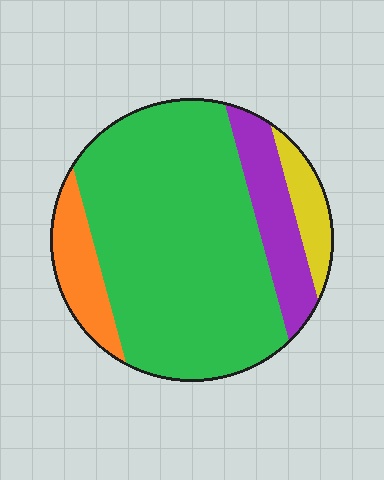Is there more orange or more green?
Green.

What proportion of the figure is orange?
Orange covers about 10% of the figure.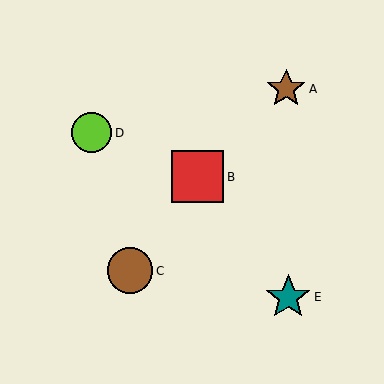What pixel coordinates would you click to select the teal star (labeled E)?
Click at (288, 297) to select the teal star E.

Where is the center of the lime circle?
The center of the lime circle is at (92, 133).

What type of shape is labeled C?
Shape C is a brown circle.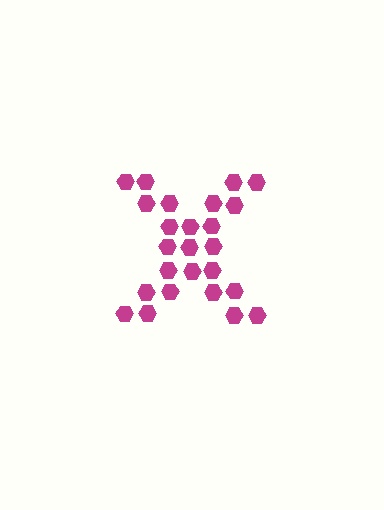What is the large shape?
The large shape is the letter X.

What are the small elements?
The small elements are hexagons.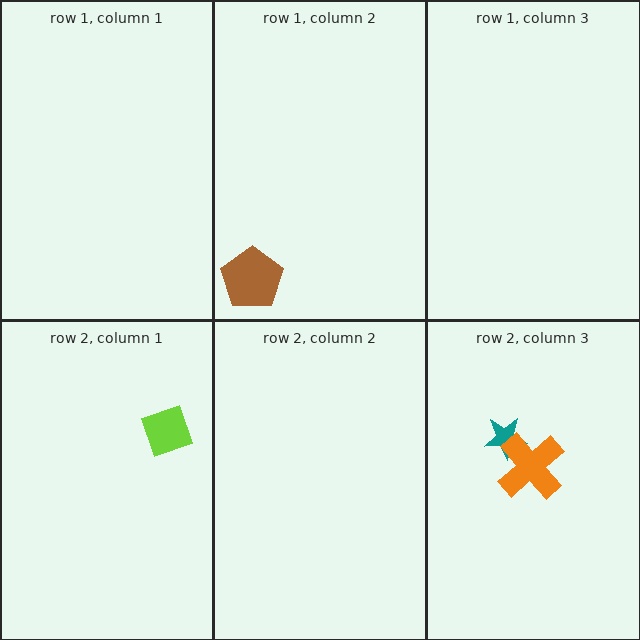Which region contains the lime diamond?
The row 2, column 1 region.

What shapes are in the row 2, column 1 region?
The lime diamond.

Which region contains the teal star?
The row 2, column 3 region.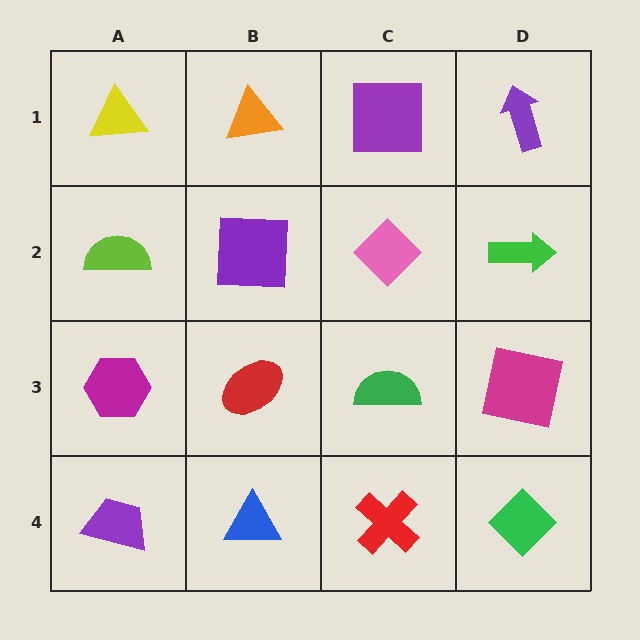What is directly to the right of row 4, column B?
A red cross.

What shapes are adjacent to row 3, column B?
A purple square (row 2, column B), a blue triangle (row 4, column B), a magenta hexagon (row 3, column A), a green semicircle (row 3, column C).